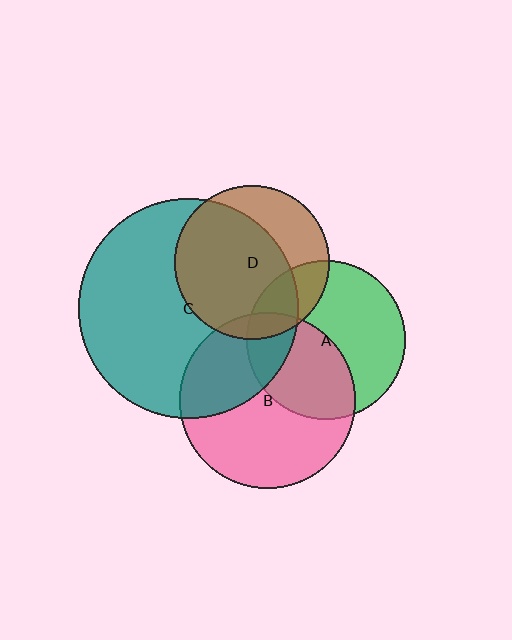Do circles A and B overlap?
Yes.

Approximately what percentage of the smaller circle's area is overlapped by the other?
Approximately 45%.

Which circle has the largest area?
Circle C (teal).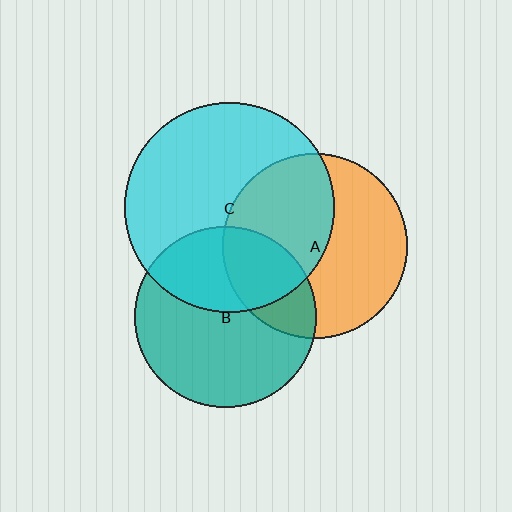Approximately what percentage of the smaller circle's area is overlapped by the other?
Approximately 25%.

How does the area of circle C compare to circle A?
Approximately 1.3 times.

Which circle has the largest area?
Circle C (cyan).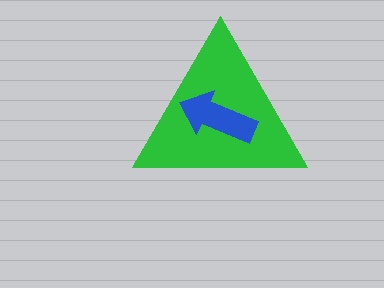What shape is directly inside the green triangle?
The blue arrow.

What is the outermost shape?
The green triangle.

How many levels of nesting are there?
2.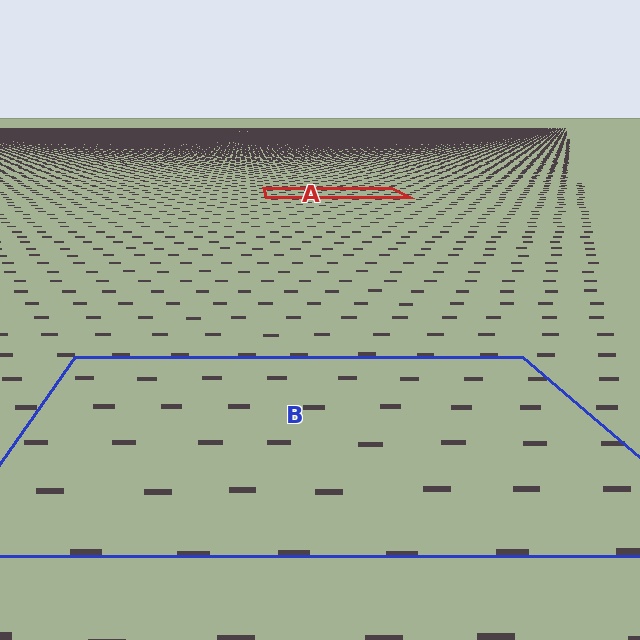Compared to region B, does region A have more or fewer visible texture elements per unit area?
Region A has more texture elements per unit area — they are packed more densely because it is farther away.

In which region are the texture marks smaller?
The texture marks are smaller in region A, because it is farther away.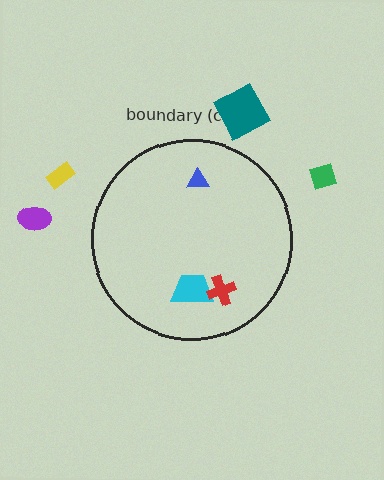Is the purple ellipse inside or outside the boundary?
Outside.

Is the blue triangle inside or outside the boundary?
Inside.